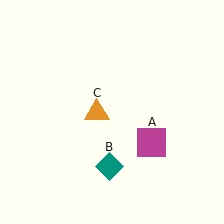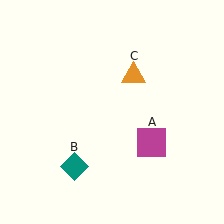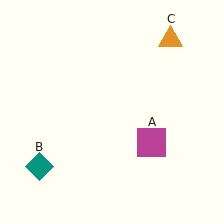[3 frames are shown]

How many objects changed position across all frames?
2 objects changed position: teal diamond (object B), orange triangle (object C).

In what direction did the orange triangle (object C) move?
The orange triangle (object C) moved up and to the right.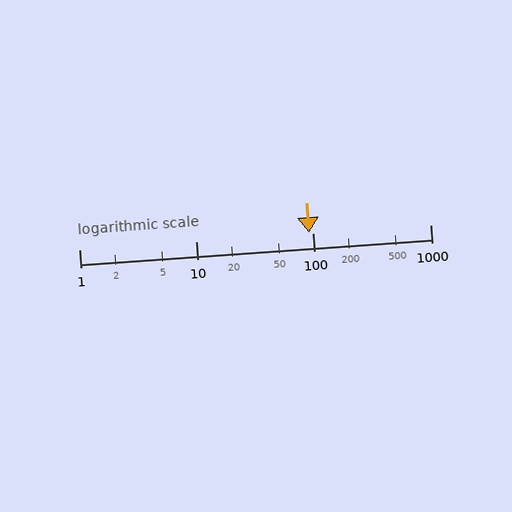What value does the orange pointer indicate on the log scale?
The pointer indicates approximately 92.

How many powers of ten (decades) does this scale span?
The scale spans 3 decades, from 1 to 1000.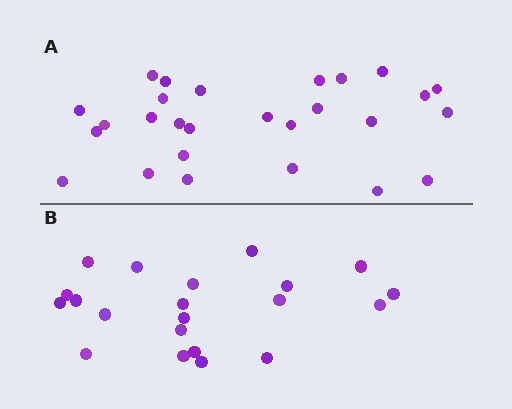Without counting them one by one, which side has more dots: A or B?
Region A (the top region) has more dots.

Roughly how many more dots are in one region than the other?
Region A has about 6 more dots than region B.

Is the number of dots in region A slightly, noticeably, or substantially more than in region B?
Region A has noticeably more, but not dramatically so. The ratio is roughly 1.3 to 1.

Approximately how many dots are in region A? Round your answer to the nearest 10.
About 30 dots. (The exact count is 27, which rounds to 30.)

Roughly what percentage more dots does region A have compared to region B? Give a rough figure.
About 30% more.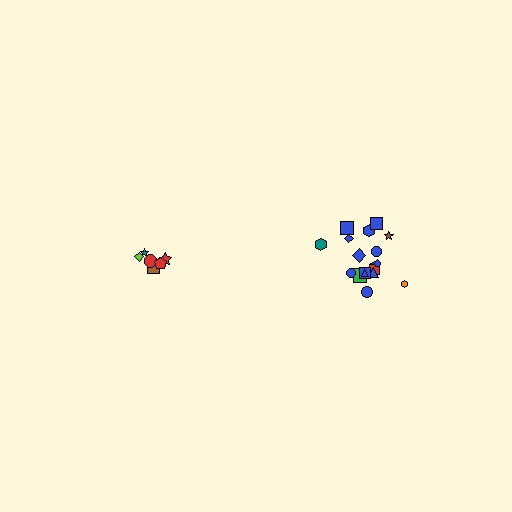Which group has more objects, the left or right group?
The right group.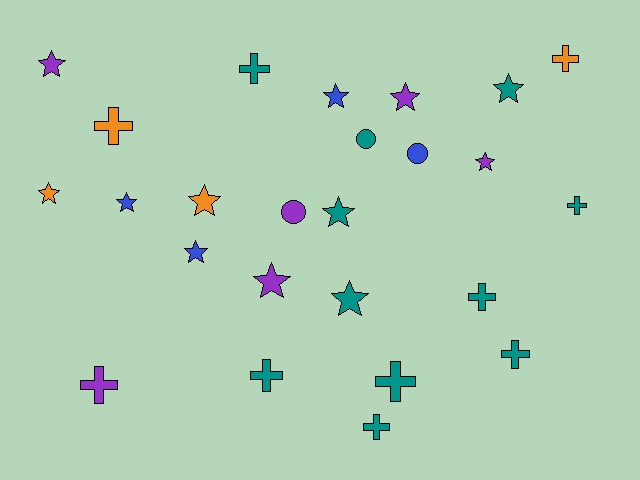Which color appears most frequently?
Teal, with 11 objects.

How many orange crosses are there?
There are 2 orange crosses.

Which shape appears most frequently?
Star, with 12 objects.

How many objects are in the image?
There are 25 objects.